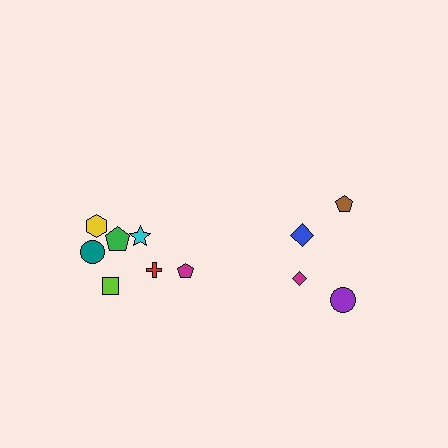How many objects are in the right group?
There are 4 objects.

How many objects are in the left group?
There are 7 objects.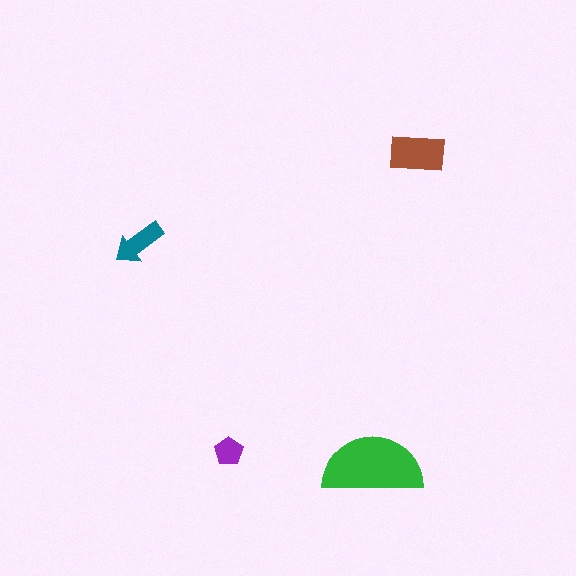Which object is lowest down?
The green semicircle is bottommost.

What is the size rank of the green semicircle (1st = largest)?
1st.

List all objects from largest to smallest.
The green semicircle, the brown rectangle, the teal arrow, the purple pentagon.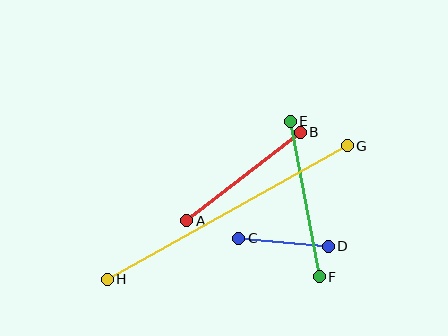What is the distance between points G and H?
The distance is approximately 275 pixels.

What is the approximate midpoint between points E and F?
The midpoint is at approximately (305, 199) pixels.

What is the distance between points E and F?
The distance is approximately 158 pixels.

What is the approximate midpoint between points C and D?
The midpoint is at approximately (283, 242) pixels.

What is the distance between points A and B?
The distance is approximately 144 pixels.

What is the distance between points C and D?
The distance is approximately 90 pixels.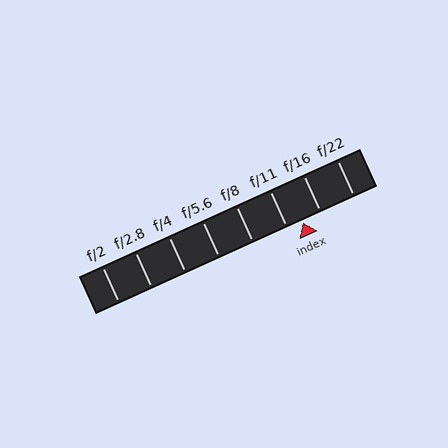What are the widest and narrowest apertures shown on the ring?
The widest aperture shown is f/2 and the narrowest is f/22.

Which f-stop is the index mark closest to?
The index mark is closest to f/11.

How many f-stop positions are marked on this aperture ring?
There are 8 f-stop positions marked.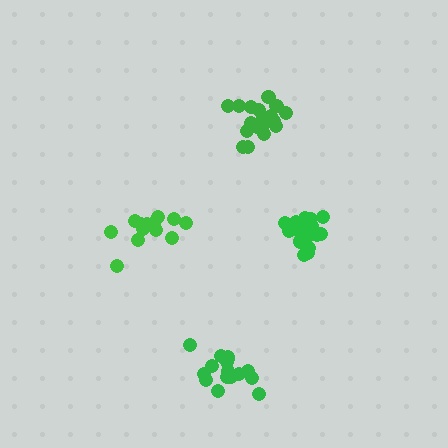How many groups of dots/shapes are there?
There are 4 groups.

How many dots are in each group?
Group 1: 18 dots, Group 2: 20 dots, Group 3: 16 dots, Group 4: 14 dots (68 total).